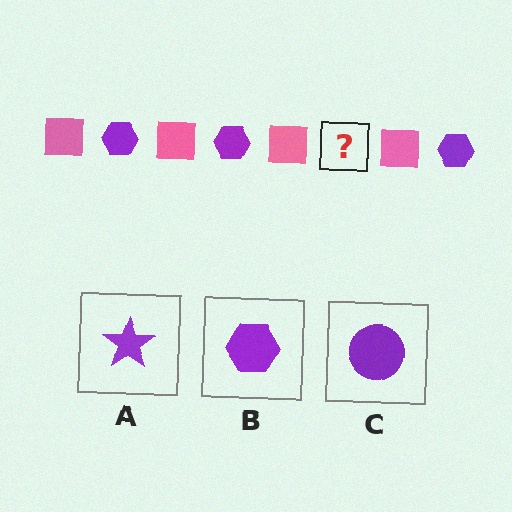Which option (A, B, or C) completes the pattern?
B.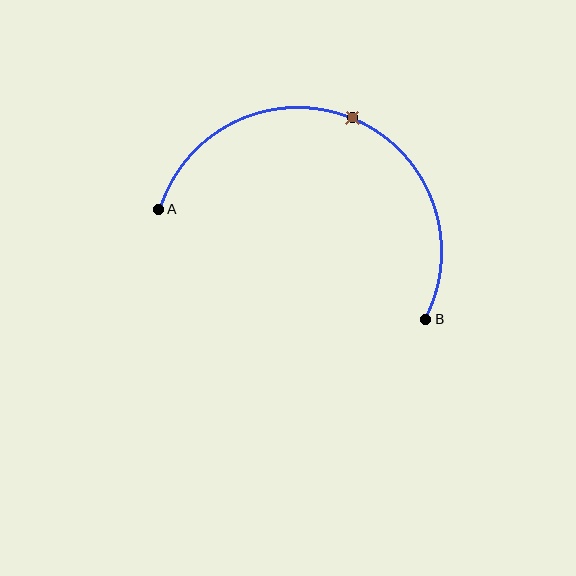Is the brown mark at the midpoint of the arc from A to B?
Yes. The brown mark lies on the arc at equal arc-length from both A and B — it is the arc midpoint.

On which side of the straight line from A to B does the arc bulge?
The arc bulges above the straight line connecting A and B.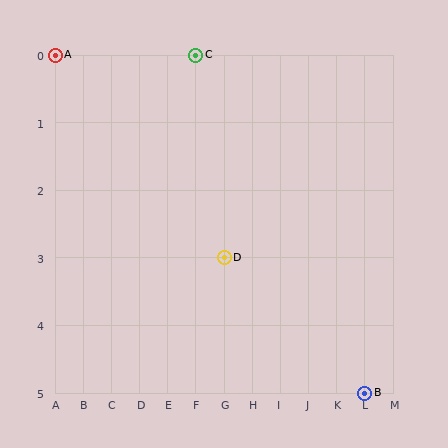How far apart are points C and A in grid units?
Points C and A are 5 columns apart.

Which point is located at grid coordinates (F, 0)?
Point C is at (F, 0).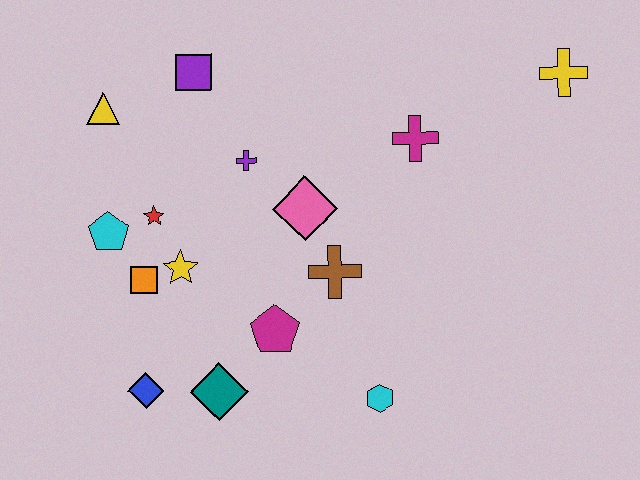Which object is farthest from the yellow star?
The yellow cross is farthest from the yellow star.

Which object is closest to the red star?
The cyan pentagon is closest to the red star.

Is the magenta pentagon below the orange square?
Yes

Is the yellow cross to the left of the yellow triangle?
No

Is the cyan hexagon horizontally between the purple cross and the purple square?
No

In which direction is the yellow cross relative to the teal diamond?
The yellow cross is to the right of the teal diamond.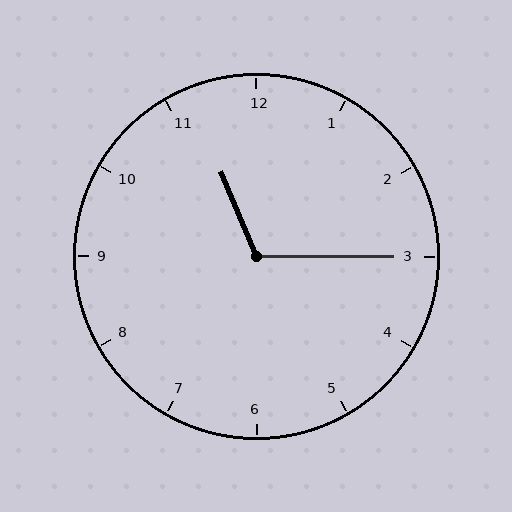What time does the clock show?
11:15.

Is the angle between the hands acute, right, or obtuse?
It is obtuse.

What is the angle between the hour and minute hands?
Approximately 112 degrees.